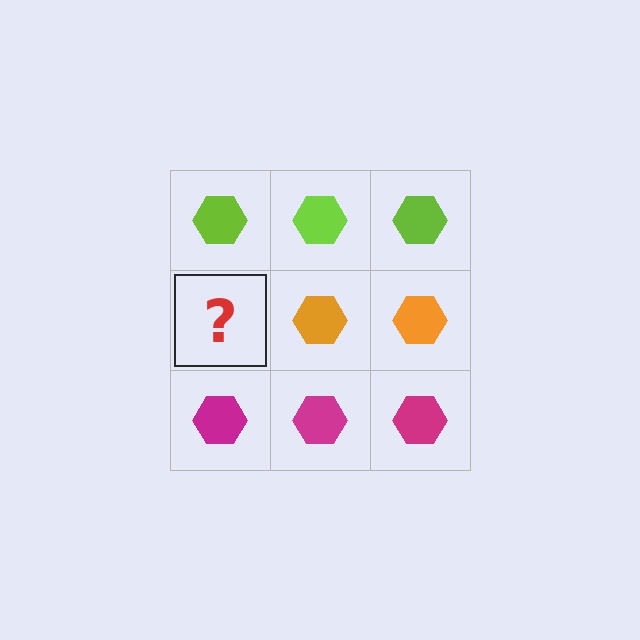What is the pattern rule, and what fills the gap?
The rule is that each row has a consistent color. The gap should be filled with an orange hexagon.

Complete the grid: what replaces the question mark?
The question mark should be replaced with an orange hexagon.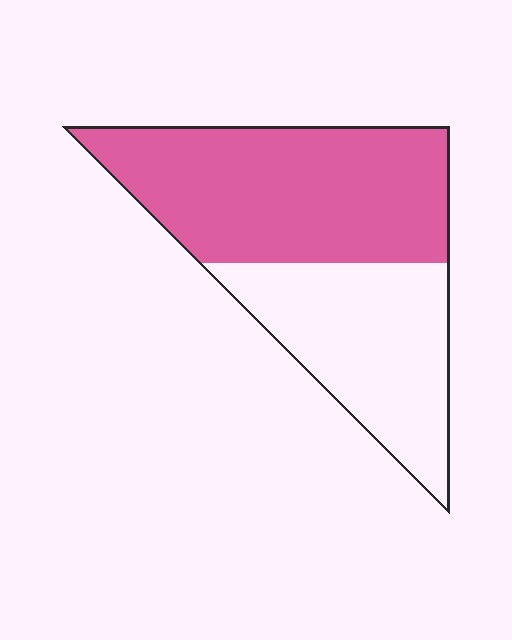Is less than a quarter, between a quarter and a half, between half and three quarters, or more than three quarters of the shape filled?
Between half and three quarters.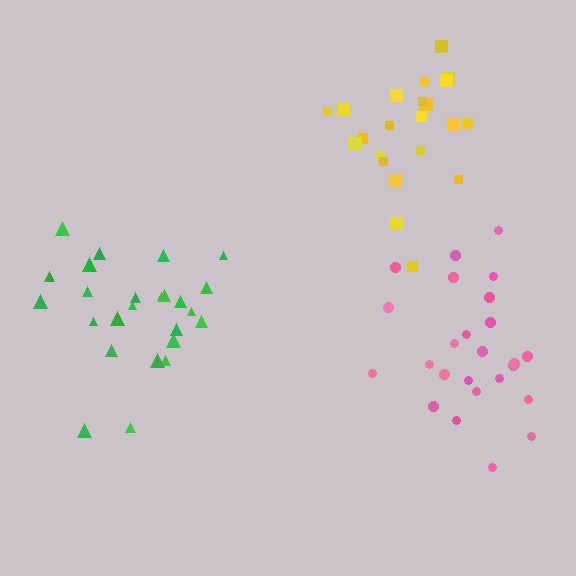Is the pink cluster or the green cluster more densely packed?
Pink.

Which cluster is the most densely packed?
Yellow.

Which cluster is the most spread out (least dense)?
Green.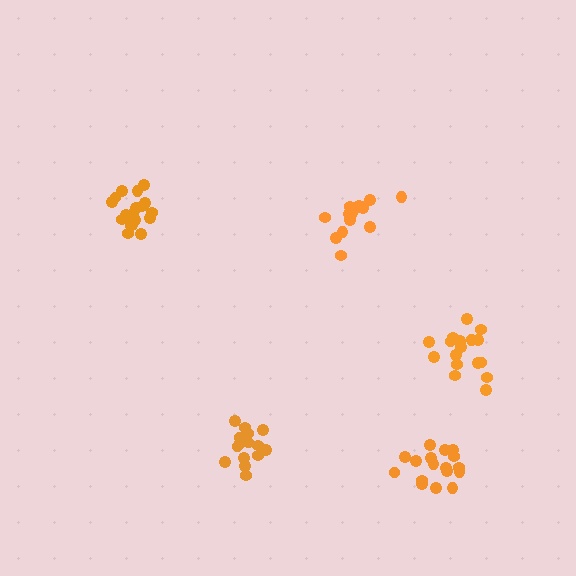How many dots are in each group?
Group 1: 16 dots, Group 2: 18 dots, Group 3: 16 dots, Group 4: 19 dots, Group 5: 17 dots (86 total).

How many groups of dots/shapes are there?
There are 5 groups.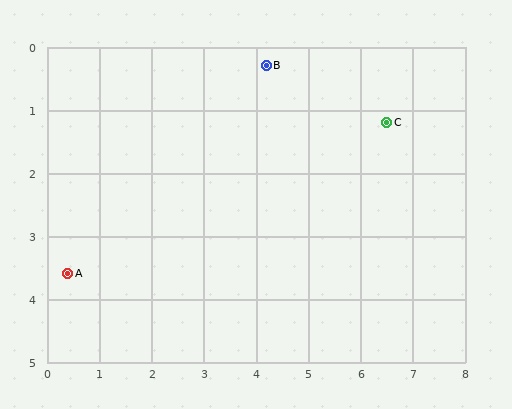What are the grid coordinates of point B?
Point B is at approximately (4.2, 0.3).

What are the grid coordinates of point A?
Point A is at approximately (0.4, 3.6).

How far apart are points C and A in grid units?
Points C and A are about 6.6 grid units apart.